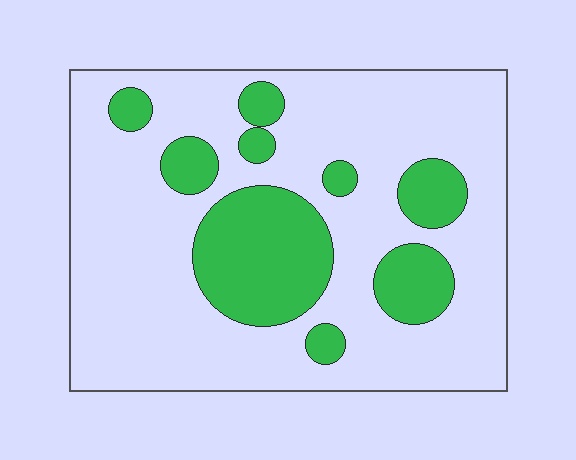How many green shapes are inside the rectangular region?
9.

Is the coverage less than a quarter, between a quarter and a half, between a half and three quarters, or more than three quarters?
Less than a quarter.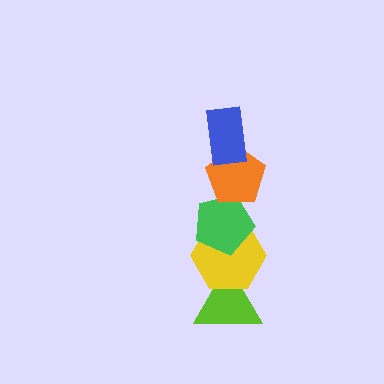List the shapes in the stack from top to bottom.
From top to bottom: the blue rectangle, the orange pentagon, the green pentagon, the yellow hexagon, the lime triangle.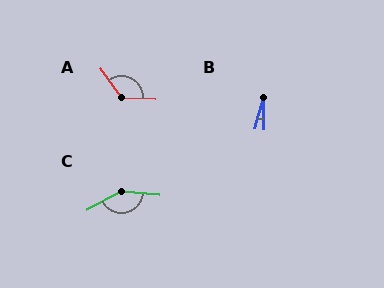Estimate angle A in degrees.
Approximately 129 degrees.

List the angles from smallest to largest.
B (16°), A (129°), C (146°).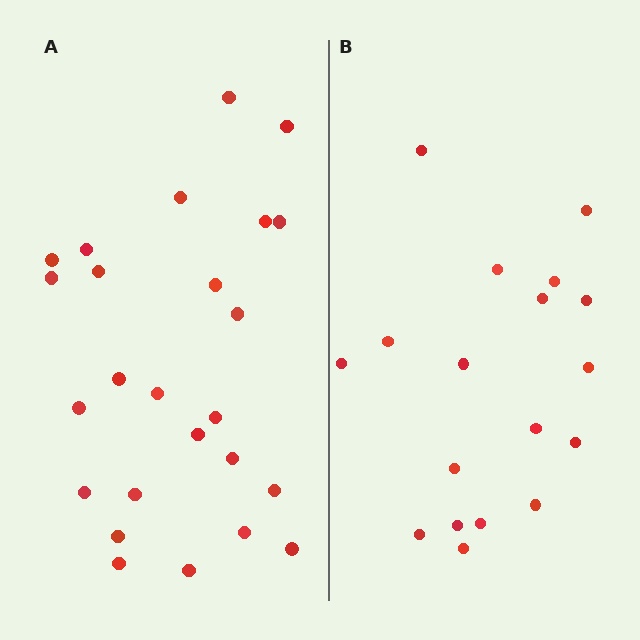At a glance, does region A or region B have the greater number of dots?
Region A (the left region) has more dots.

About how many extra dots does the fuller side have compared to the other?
Region A has roughly 8 or so more dots than region B.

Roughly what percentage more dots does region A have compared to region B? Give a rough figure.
About 40% more.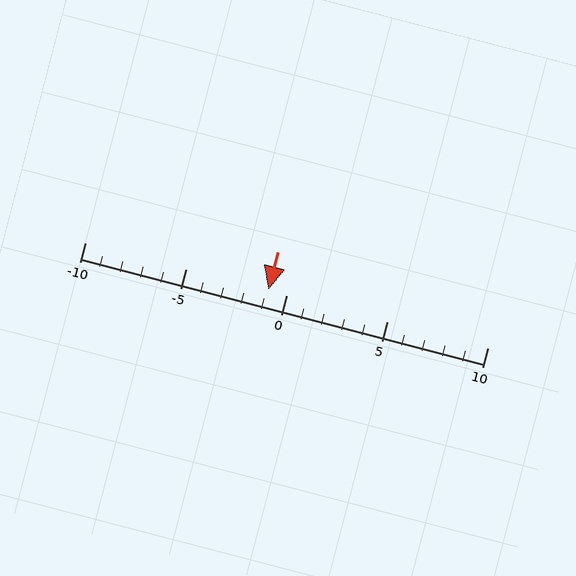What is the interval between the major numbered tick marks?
The major tick marks are spaced 5 units apart.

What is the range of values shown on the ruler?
The ruler shows values from -10 to 10.